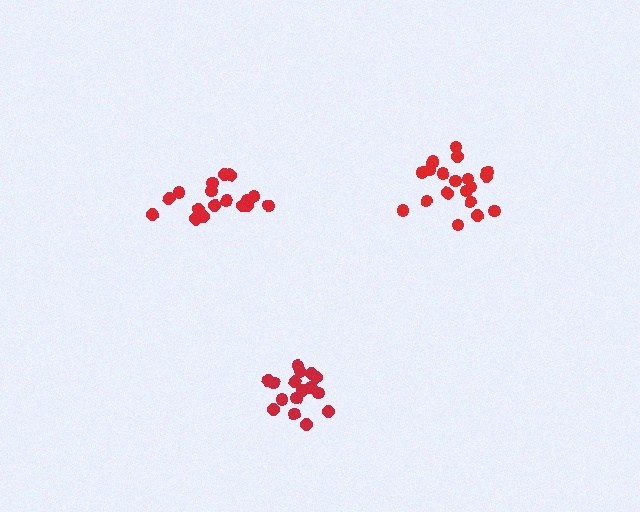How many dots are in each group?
Group 1: 20 dots, Group 2: 17 dots, Group 3: 17 dots (54 total).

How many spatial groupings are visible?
There are 3 spatial groupings.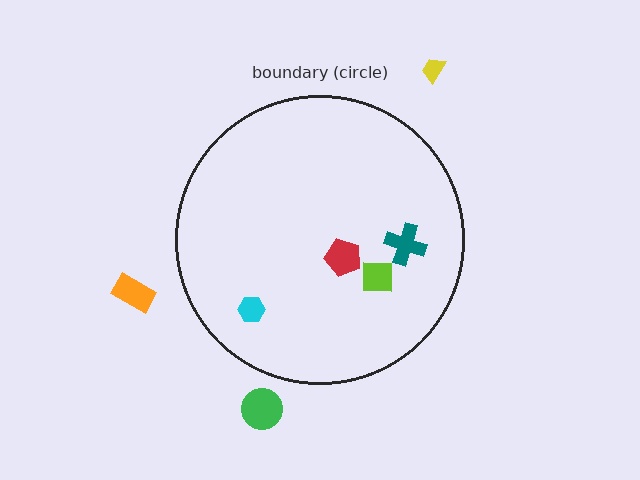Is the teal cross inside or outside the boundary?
Inside.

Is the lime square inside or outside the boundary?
Inside.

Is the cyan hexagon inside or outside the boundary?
Inside.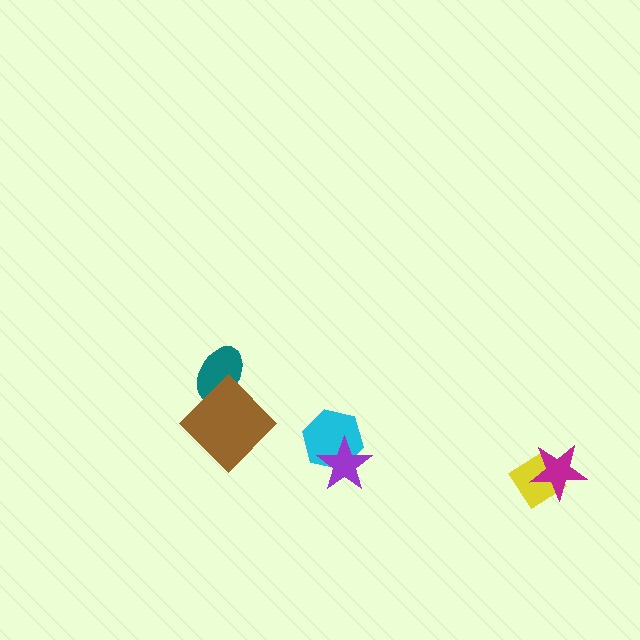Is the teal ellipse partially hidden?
Yes, it is partially covered by another shape.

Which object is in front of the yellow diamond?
The magenta star is in front of the yellow diamond.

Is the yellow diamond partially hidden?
Yes, it is partially covered by another shape.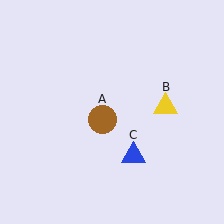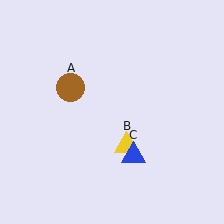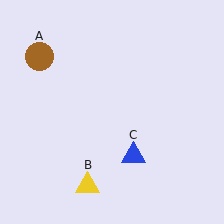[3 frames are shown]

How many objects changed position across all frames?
2 objects changed position: brown circle (object A), yellow triangle (object B).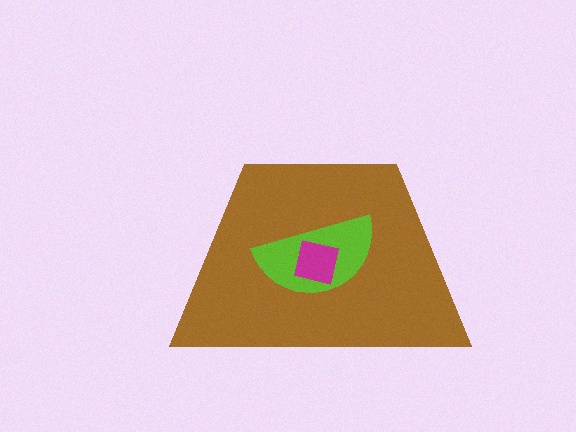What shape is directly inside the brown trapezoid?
The lime semicircle.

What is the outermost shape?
The brown trapezoid.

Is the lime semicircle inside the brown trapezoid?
Yes.